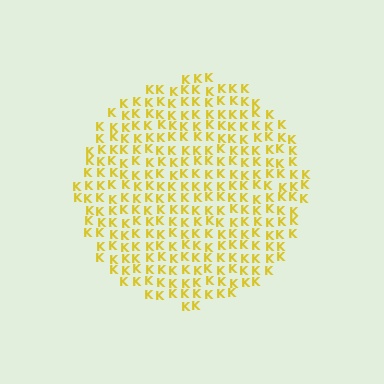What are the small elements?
The small elements are letter K's.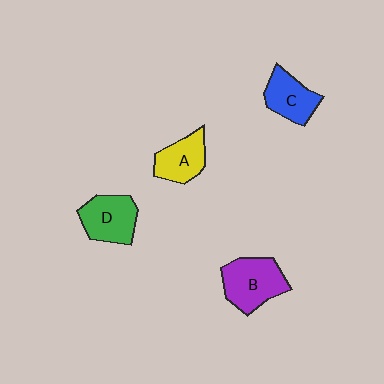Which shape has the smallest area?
Shape A (yellow).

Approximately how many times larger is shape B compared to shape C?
Approximately 1.4 times.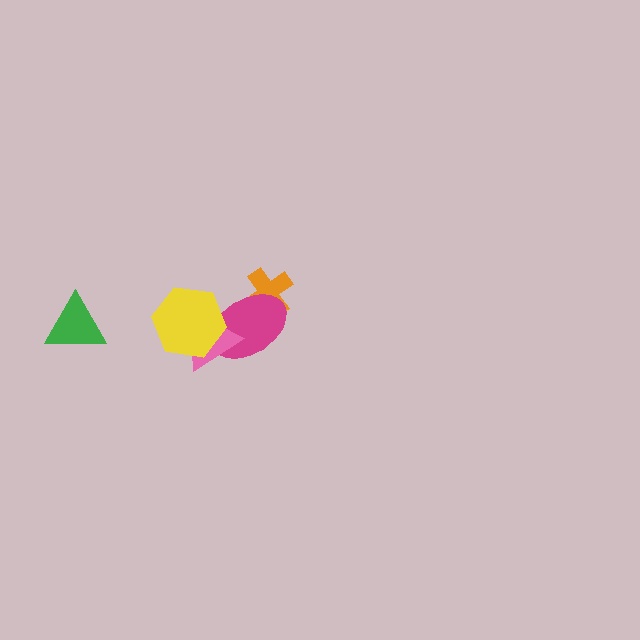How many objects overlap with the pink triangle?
2 objects overlap with the pink triangle.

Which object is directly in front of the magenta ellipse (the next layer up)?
The pink triangle is directly in front of the magenta ellipse.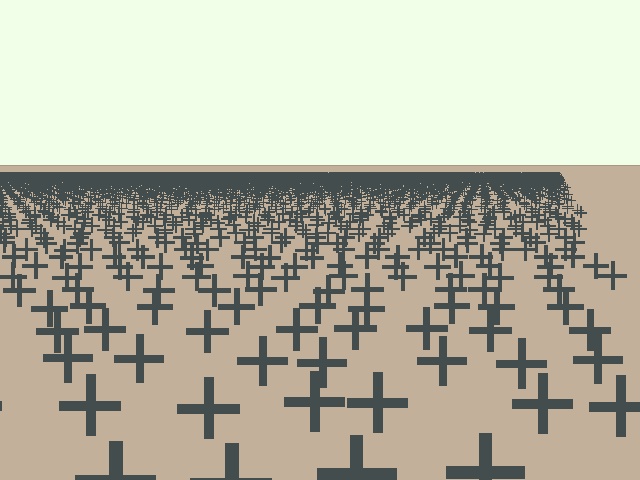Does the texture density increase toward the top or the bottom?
Density increases toward the top.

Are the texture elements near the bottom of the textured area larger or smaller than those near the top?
Larger. Near the bottom, elements are closer to the viewer and appear at a bigger on-screen size.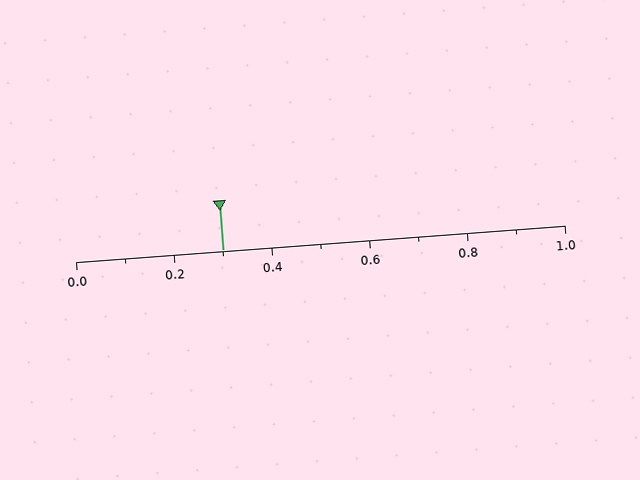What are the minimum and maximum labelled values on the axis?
The axis runs from 0.0 to 1.0.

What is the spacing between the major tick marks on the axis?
The major ticks are spaced 0.2 apart.